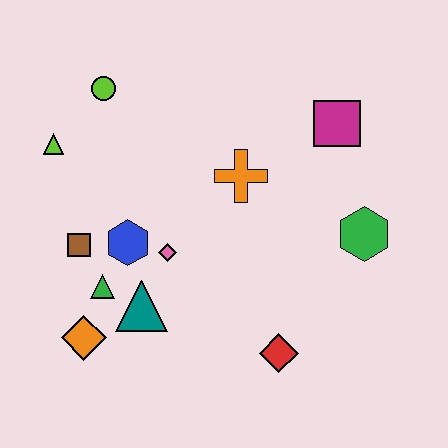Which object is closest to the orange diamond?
The green triangle is closest to the orange diamond.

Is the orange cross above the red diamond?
Yes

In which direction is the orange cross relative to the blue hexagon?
The orange cross is to the right of the blue hexagon.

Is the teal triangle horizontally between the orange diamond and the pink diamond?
Yes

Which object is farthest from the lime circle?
The red diamond is farthest from the lime circle.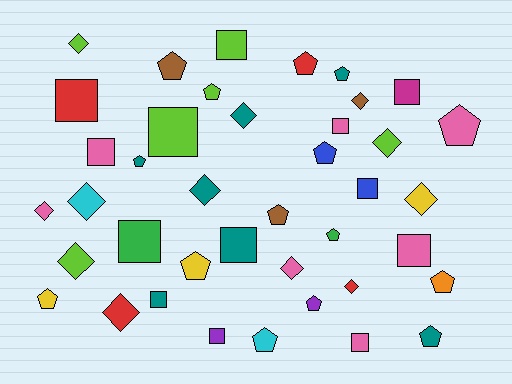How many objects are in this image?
There are 40 objects.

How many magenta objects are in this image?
There is 1 magenta object.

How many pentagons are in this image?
There are 15 pentagons.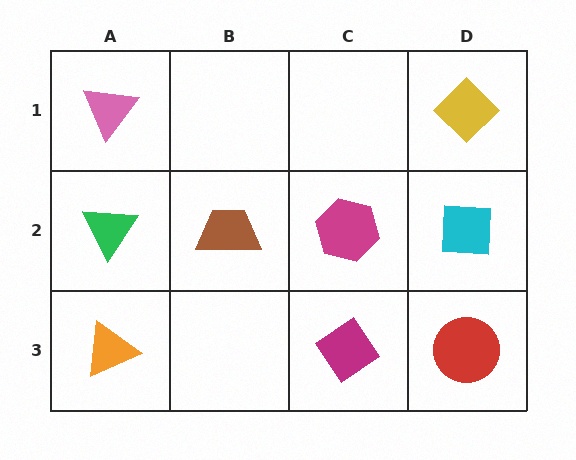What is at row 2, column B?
A brown trapezoid.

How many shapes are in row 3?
3 shapes.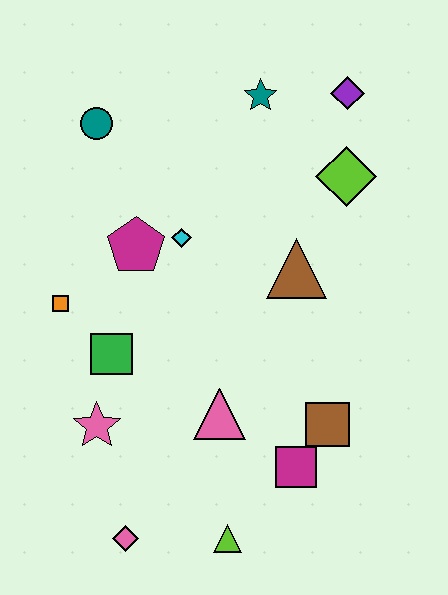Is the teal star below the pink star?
No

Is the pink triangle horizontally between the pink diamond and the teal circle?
No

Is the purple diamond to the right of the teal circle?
Yes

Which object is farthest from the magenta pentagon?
The lime triangle is farthest from the magenta pentagon.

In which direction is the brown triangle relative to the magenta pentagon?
The brown triangle is to the right of the magenta pentagon.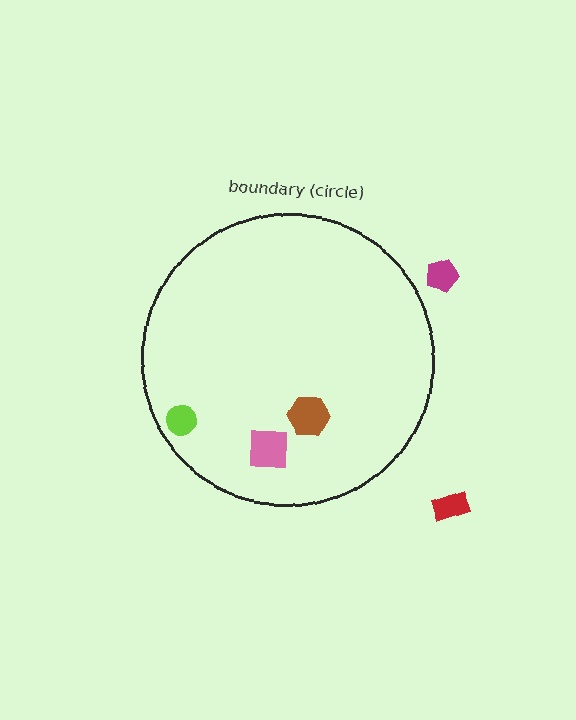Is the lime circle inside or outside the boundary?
Inside.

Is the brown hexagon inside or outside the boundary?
Inside.